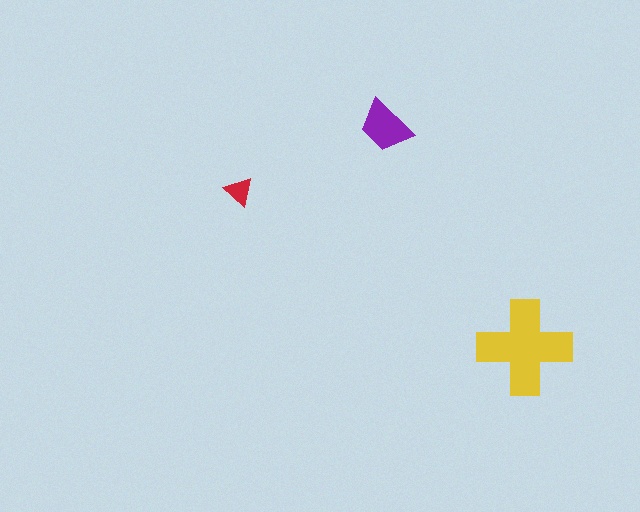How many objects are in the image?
There are 3 objects in the image.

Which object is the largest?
The yellow cross.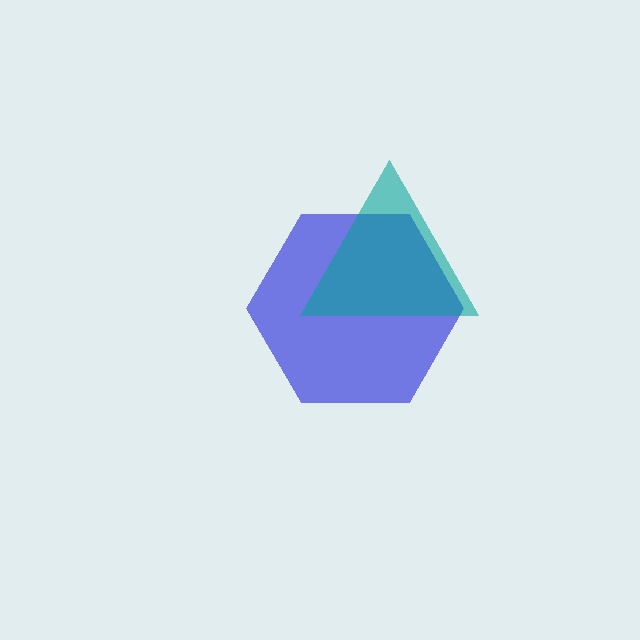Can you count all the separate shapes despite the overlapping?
Yes, there are 2 separate shapes.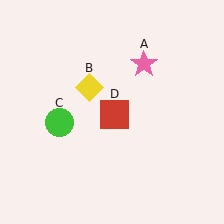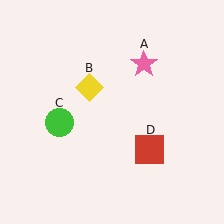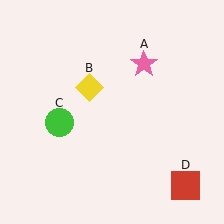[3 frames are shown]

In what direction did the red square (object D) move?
The red square (object D) moved down and to the right.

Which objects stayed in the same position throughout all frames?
Pink star (object A) and yellow diamond (object B) and green circle (object C) remained stationary.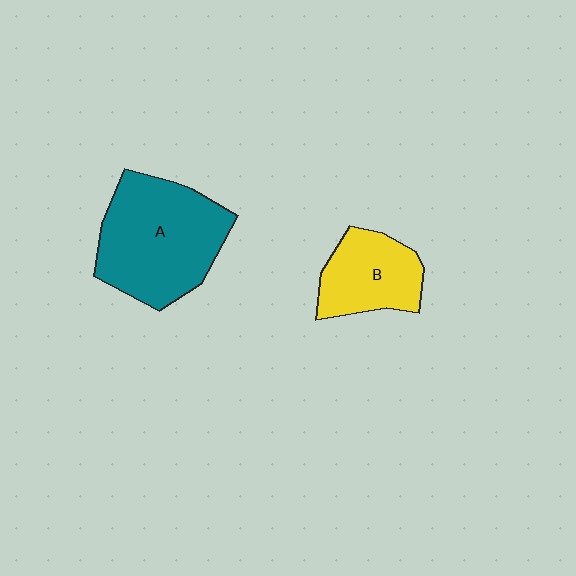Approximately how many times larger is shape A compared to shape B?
Approximately 1.8 times.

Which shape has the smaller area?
Shape B (yellow).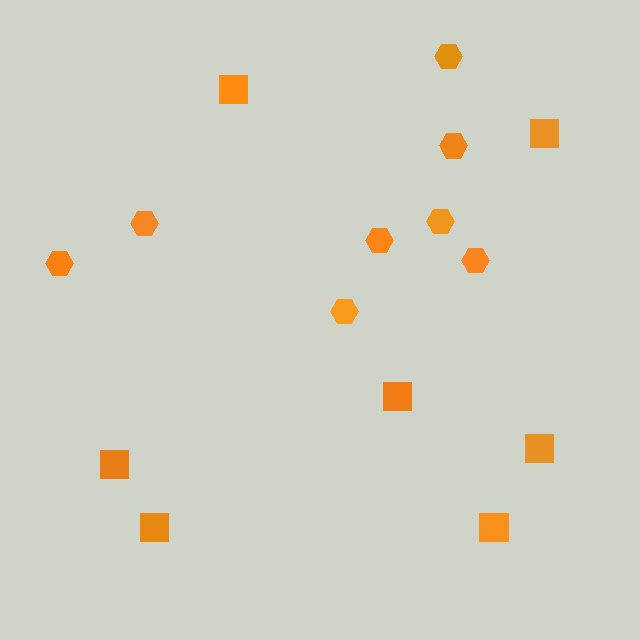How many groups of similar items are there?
There are 2 groups: one group of squares (7) and one group of hexagons (8).